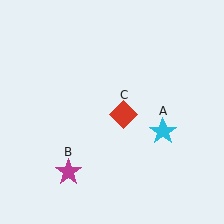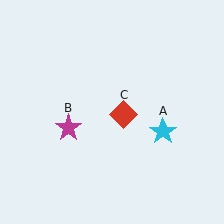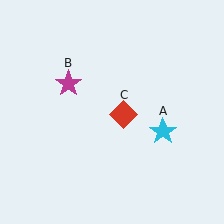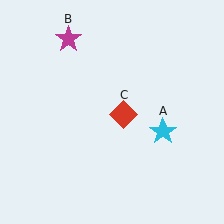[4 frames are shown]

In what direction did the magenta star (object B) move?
The magenta star (object B) moved up.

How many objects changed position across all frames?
1 object changed position: magenta star (object B).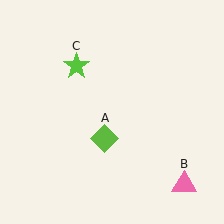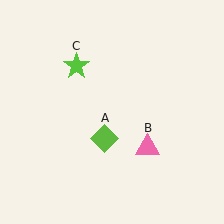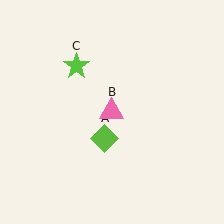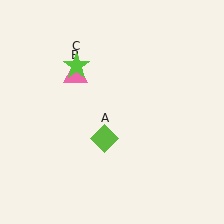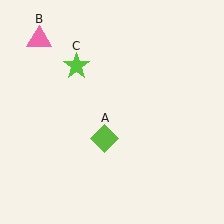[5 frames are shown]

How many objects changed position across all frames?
1 object changed position: pink triangle (object B).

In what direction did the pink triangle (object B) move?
The pink triangle (object B) moved up and to the left.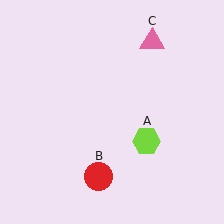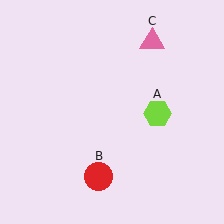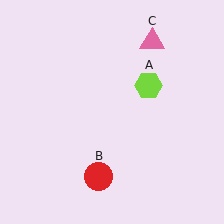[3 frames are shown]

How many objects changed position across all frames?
1 object changed position: lime hexagon (object A).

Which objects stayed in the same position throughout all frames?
Red circle (object B) and pink triangle (object C) remained stationary.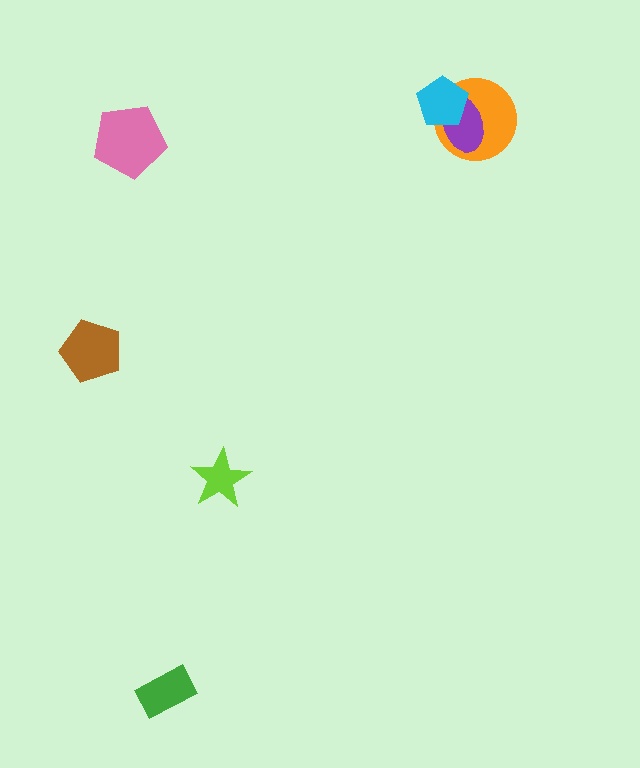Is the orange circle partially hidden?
Yes, it is partially covered by another shape.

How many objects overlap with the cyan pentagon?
2 objects overlap with the cyan pentagon.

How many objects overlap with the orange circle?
2 objects overlap with the orange circle.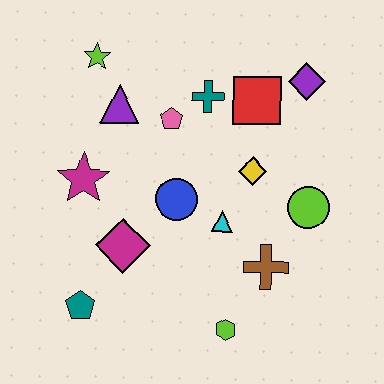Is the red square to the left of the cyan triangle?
No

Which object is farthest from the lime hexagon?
The lime star is farthest from the lime hexagon.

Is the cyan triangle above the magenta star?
No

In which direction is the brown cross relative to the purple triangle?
The brown cross is below the purple triangle.